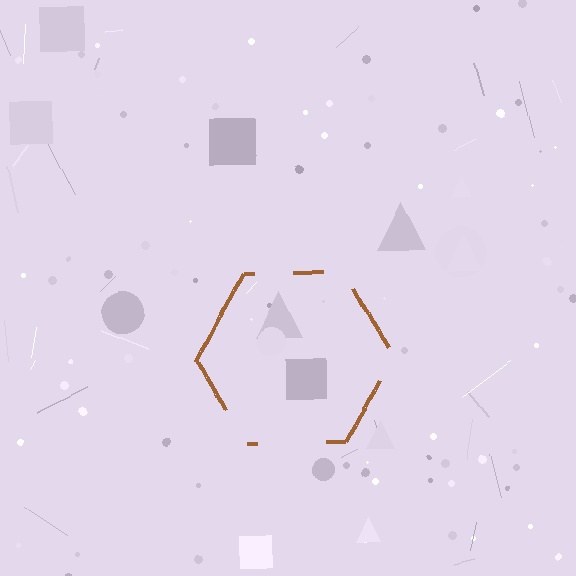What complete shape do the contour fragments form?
The contour fragments form a hexagon.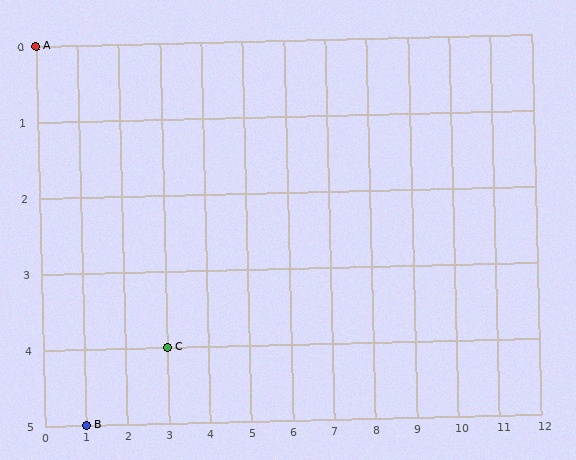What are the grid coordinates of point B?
Point B is at grid coordinates (1, 5).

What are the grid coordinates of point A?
Point A is at grid coordinates (0, 0).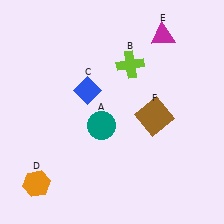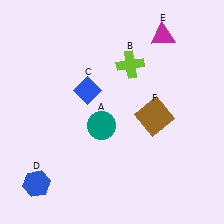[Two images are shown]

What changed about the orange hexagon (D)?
In Image 1, D is orange. In Image 2, it changed to blue.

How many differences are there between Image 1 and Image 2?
There is 1 difference between the two images.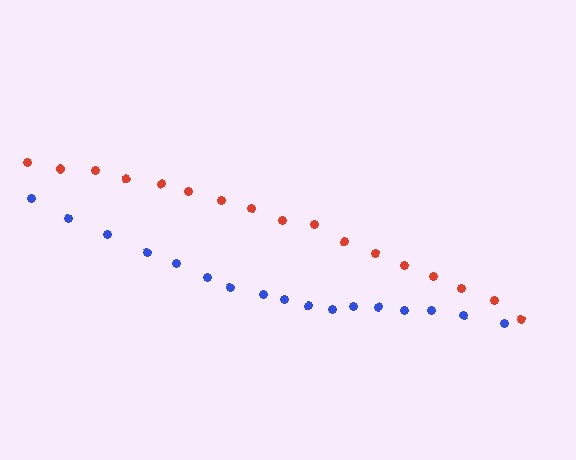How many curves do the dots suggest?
There are 2 distinct paths.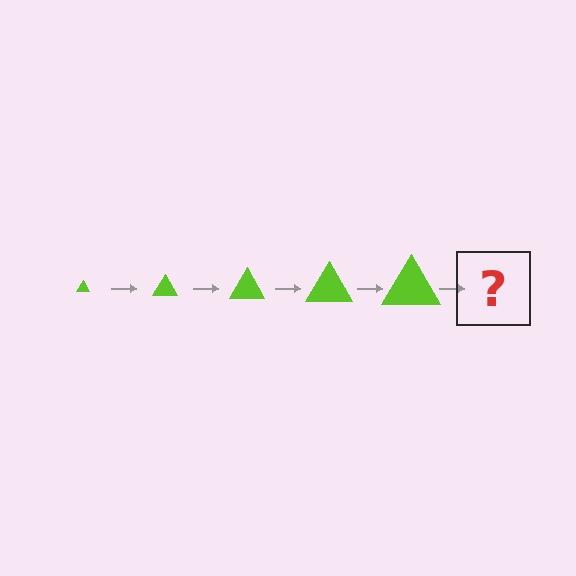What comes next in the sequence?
The next element should be a lime triangle, larger than the previous one.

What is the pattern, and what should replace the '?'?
The pattern is that the triangle gets progressively larger each step. The '?' should be a lime triangle, larger than the previous one.